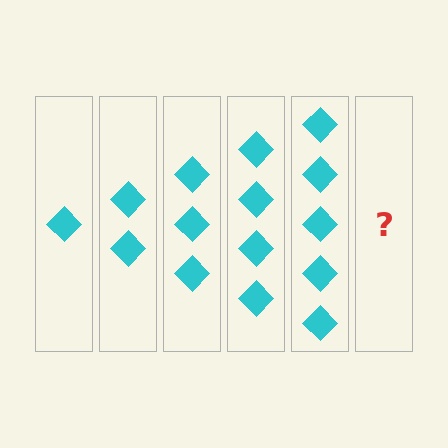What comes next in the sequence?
The next element should be 6 diamonds.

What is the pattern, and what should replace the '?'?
The pattern is that each step adds one more diamond. The '?' should be 6 diamonds.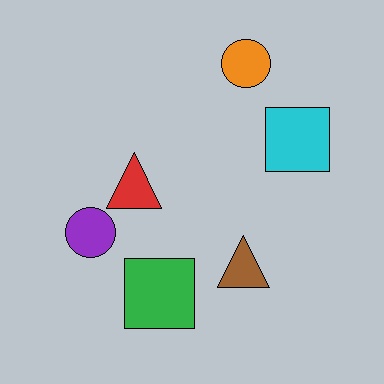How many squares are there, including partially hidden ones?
There are 2 squares.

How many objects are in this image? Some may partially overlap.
There are 6 objects.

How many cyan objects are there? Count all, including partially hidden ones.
There is 1 cyan object.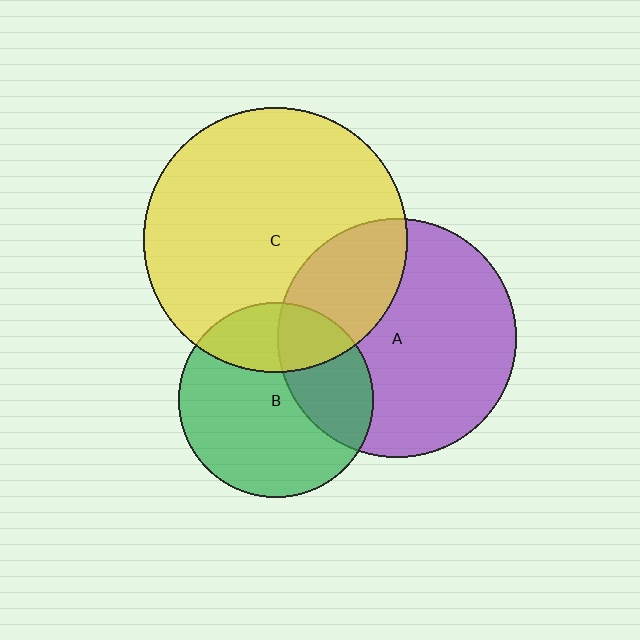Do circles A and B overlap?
Yes.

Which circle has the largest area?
Circle C (yellow).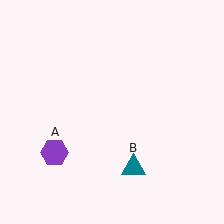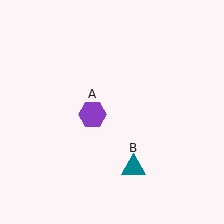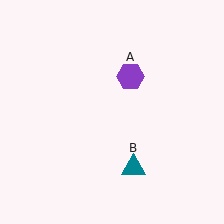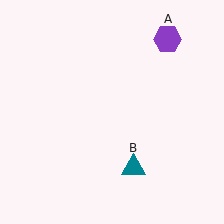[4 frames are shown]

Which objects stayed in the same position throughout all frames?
Teal triangle (object B) remained stationary.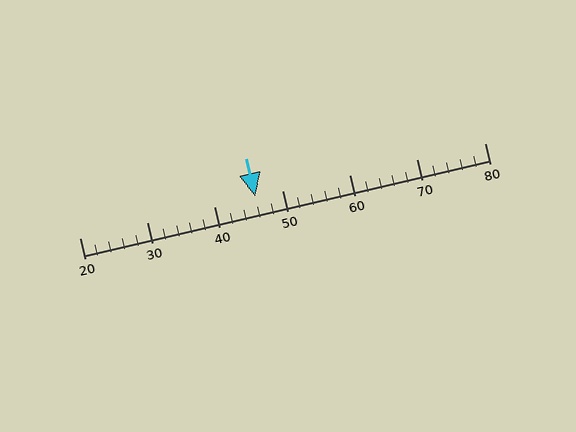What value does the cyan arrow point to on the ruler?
The cyan arrow points to approximately 46.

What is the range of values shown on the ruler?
The ruler shows values from 20 to 80.